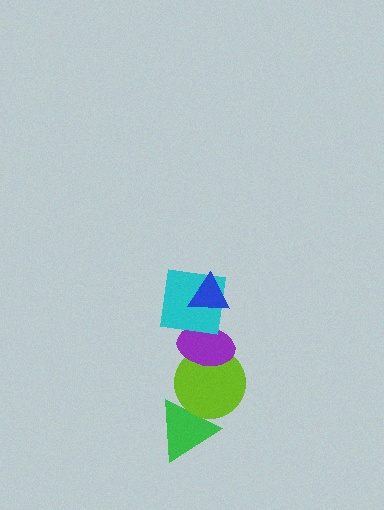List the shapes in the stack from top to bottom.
From top to bottom: the blue triangle, the cyan square, the purple ellipse, the lime circle, the green triangle.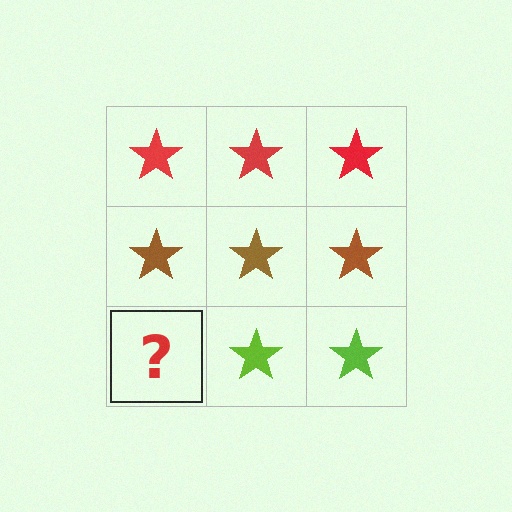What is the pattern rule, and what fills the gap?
The rule is that each row has a consistent color. The gap should be filled with a lime star.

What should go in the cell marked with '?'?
The missing cell should contain a lime star.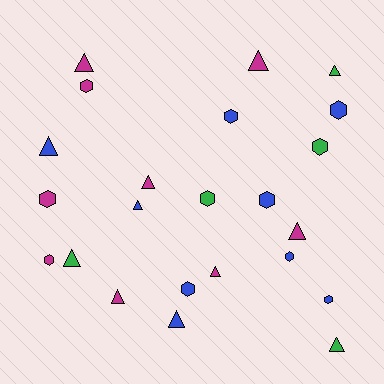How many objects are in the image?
There are 23 objects.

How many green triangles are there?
There are 3 green triangles.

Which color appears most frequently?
Blue, with 9 objects.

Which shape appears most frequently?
Triangle, with 12 objects.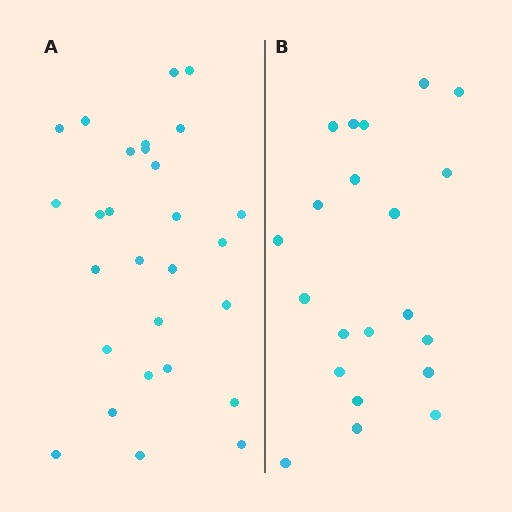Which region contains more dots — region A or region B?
Region A (the left region) has more dots.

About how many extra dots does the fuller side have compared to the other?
Region A has roughly 8 or so more dots than region B.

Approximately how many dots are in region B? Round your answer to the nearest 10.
About 20 dots. (The exact count is 21, which rounds to 20.)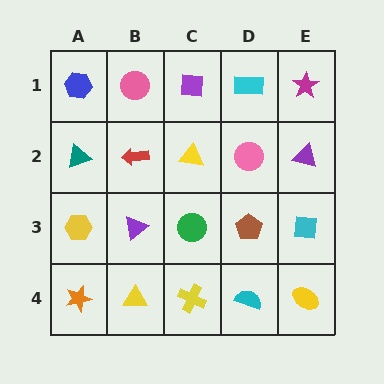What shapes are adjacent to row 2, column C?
A purple square (row 1, column C), a green circle (row 3, column C), a red arrow (row 2, column B), a pink circle (row 2, column D).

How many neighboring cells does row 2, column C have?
4.